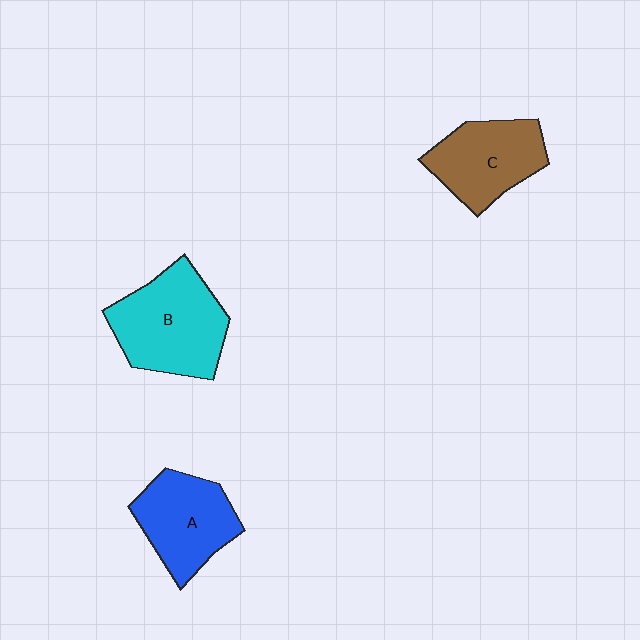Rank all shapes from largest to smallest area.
From largest to smallest: B (cyan), A (blue), C (brown).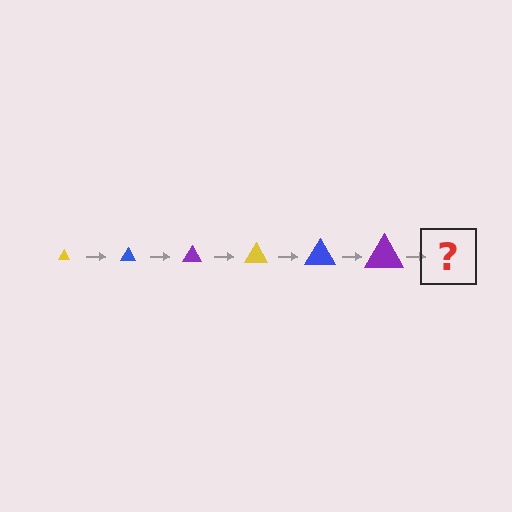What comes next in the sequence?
The next element should be a yellow triangle, larger than the previous one.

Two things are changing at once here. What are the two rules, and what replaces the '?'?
The two rules are that the triangle grows larger each step and the color cycles through yellow, blue, and purple. The '?' should be a yellow triangle, larger than the previous one.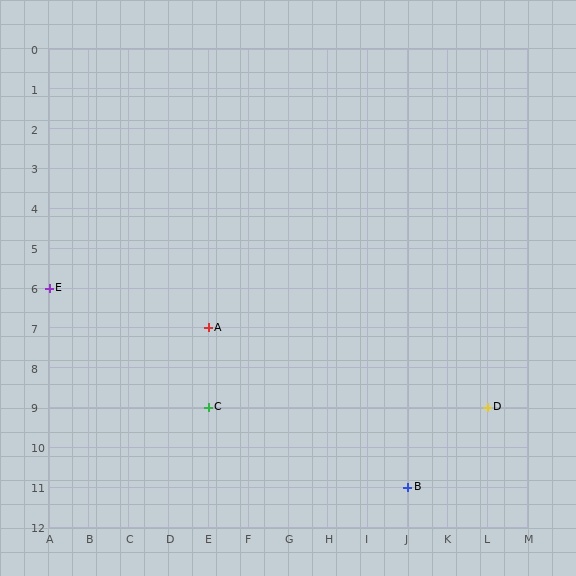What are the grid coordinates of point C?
Point C is at grid coordinates (E, 9).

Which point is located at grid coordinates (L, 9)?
Point D is at (L, 9).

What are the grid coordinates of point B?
Point B is at grid coordinates (J, 11).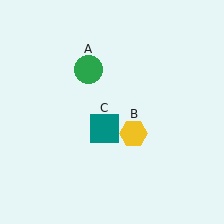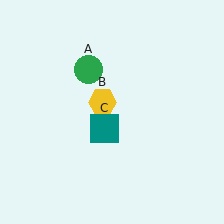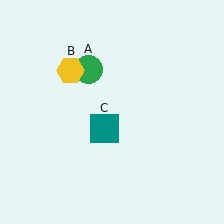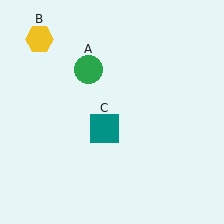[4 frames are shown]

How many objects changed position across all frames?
1 object changed position: yellow hexagon (object B).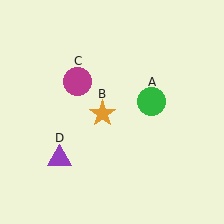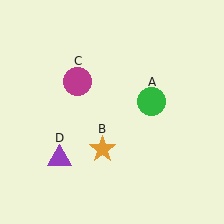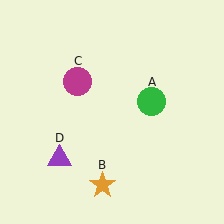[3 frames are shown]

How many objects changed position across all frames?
1 object changed position: orange star (object B).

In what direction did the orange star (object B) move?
The orange star (object B) moved down.